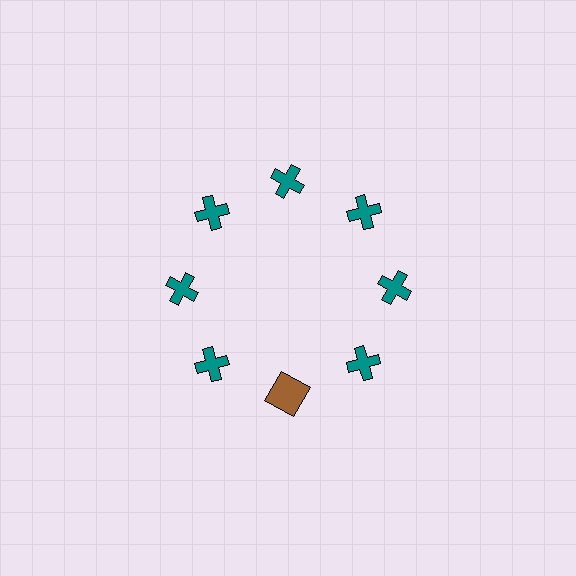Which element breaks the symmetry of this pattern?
The brown square at roughly the 6 o'clock position breaks the symmetry. All other shapes are teal crosses.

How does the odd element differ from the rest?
It differs in both color (brown instead of teal) and shape (square instead of cross).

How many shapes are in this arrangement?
There are 8 shapes arranged in a ring pattern.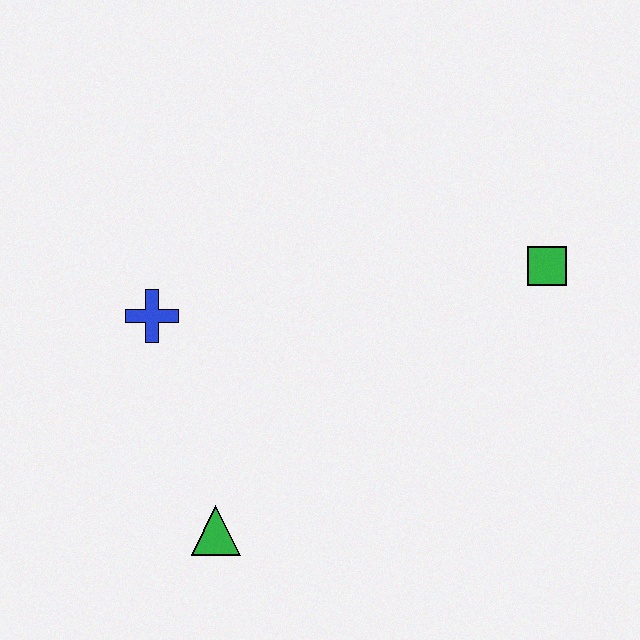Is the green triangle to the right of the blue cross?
Yes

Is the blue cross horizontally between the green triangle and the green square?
No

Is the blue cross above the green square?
No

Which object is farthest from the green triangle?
The green square is farthest from the green triangle.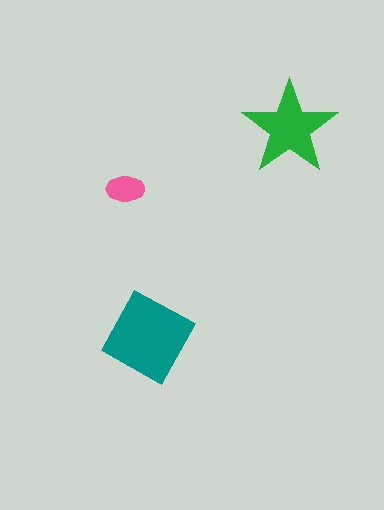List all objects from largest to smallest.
The teal diamond, the green star, the pink ellipse.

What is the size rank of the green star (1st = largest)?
2nd.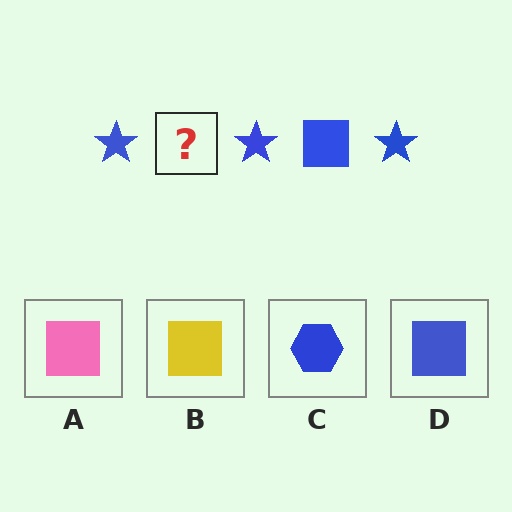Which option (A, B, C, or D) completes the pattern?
D.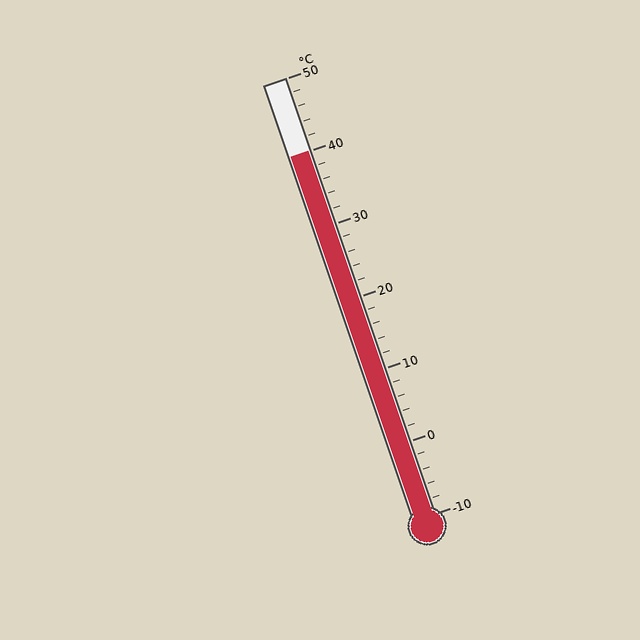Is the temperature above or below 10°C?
The temperature is above 10°C.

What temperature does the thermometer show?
The thermometer shows approximately 40°C.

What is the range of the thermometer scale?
The thermometer scale ranges from -10°C to 50°C.